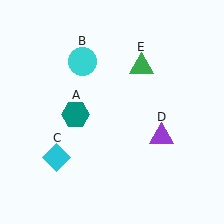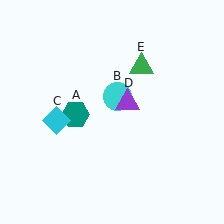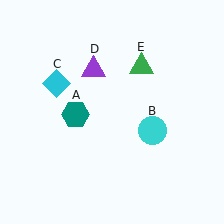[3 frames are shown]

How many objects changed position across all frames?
3 objects changed position: cyan circle (object B), cyan diamond (object C), purple triangle (object D).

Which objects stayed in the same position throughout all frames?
Teal hexagon (object A) and green triangle (object E) remained stationary.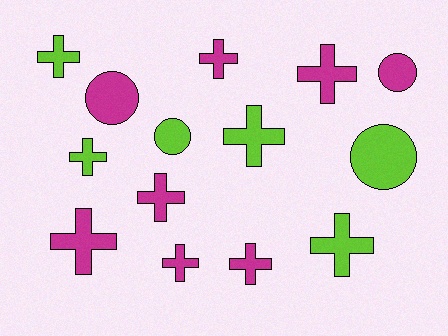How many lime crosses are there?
There are 4 lime crosses.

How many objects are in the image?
There are 14 objects.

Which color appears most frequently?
Magenta, with 8 objects.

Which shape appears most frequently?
Cross, with 10 objects.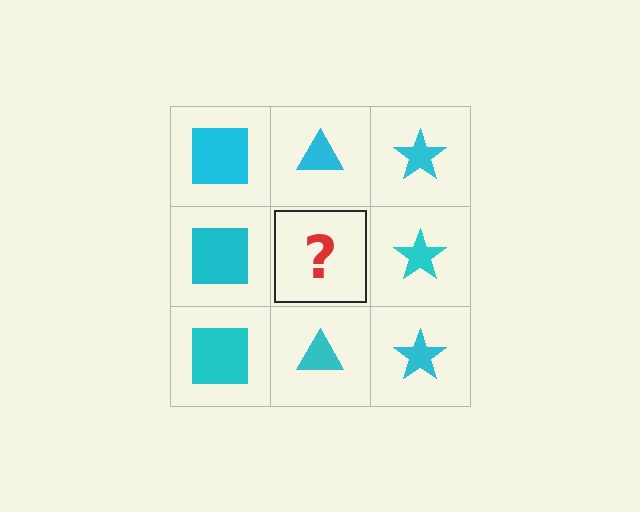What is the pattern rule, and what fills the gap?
The rule is that each column has a consistent shape. The gap should be filled with a cyan triangle.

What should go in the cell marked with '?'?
The missing cell should contain a cyan triangle.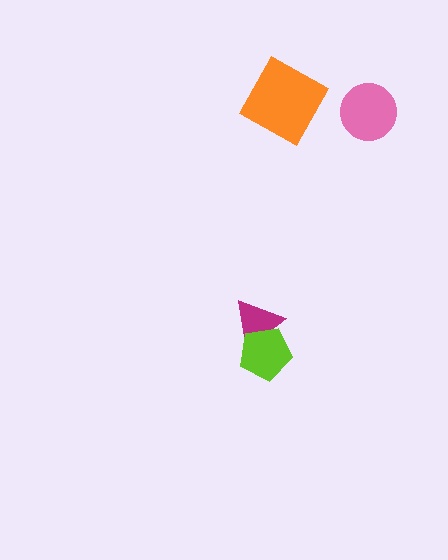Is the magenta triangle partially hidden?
Yes, it is partially covered by another shape.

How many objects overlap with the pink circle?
0 objects overlap with the pink circle.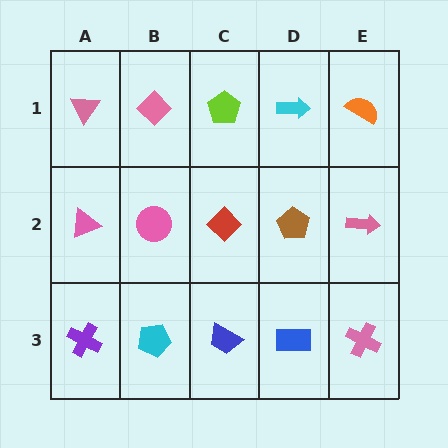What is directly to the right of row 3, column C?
A blue rectangle.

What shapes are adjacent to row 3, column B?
A pink circle (row 2, column B), a purple cross (row 3, column A), a blue trapezoid (row 3, column C).